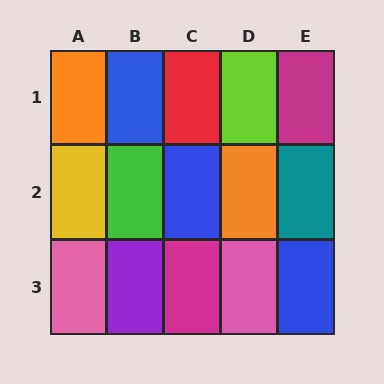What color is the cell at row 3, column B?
Purple.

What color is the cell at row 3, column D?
Pink.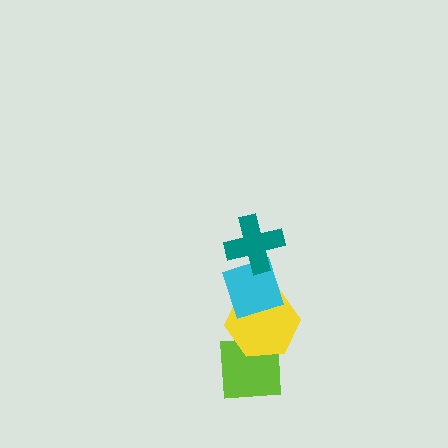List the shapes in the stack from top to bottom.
From top to bottom: the teal cross, the cyan diamond, the yellow hexagon, the lime square.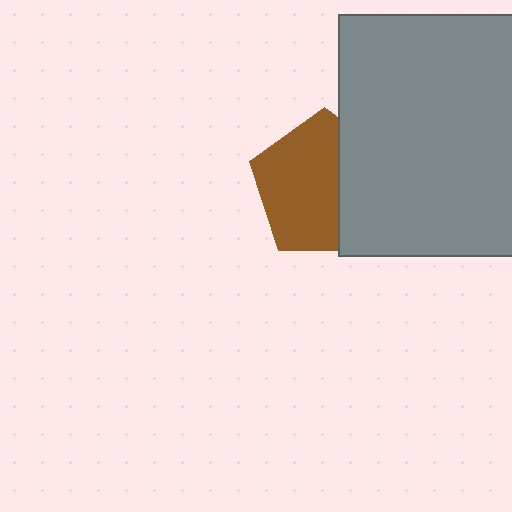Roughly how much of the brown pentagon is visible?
About half of it is visible (roughly 62%).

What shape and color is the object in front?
The object in front is a gray rectangle.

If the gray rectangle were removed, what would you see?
You would see the complete brown pentagon.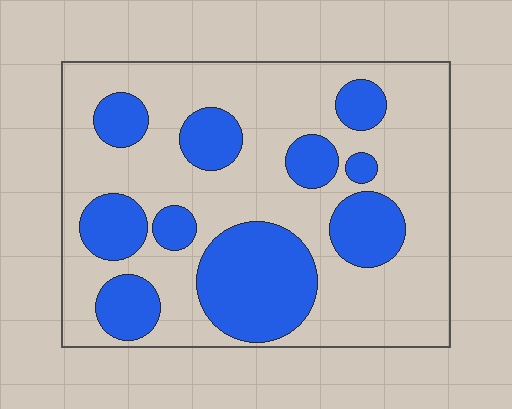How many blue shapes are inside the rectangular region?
10.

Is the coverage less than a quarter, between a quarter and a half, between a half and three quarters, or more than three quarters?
Between a quarter and a half.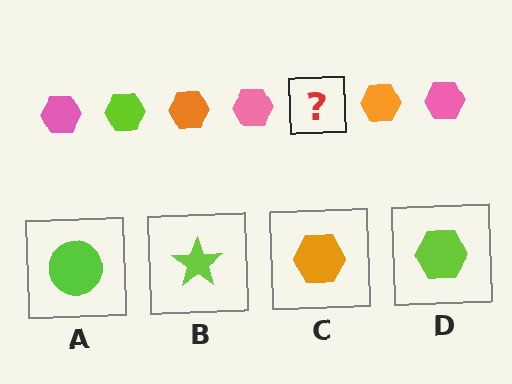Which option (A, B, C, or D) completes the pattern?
D.